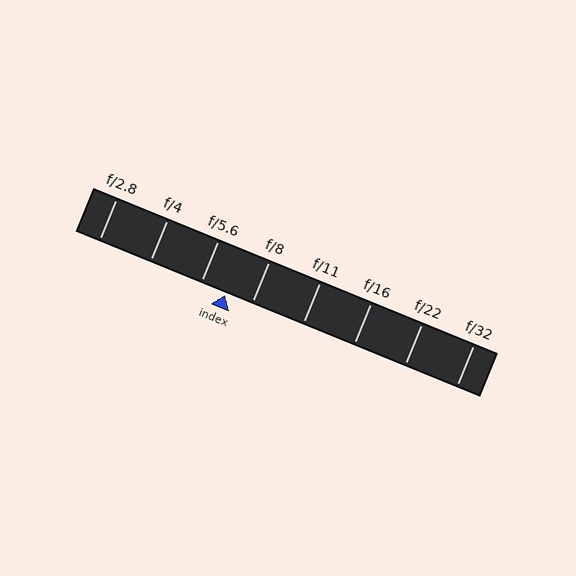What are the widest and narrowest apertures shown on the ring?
The widest aperture shown is f/2.8 and the narrowest is f/32.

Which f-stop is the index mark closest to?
The index mark is closest to f/8.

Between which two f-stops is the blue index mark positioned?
The index mark is between f/5.6 and f/8.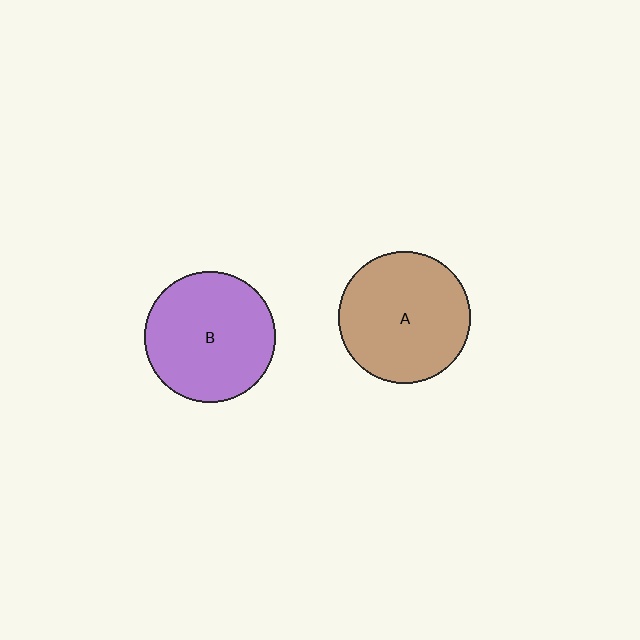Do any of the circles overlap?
No, none of the circles overlap.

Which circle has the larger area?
Circle A (brown).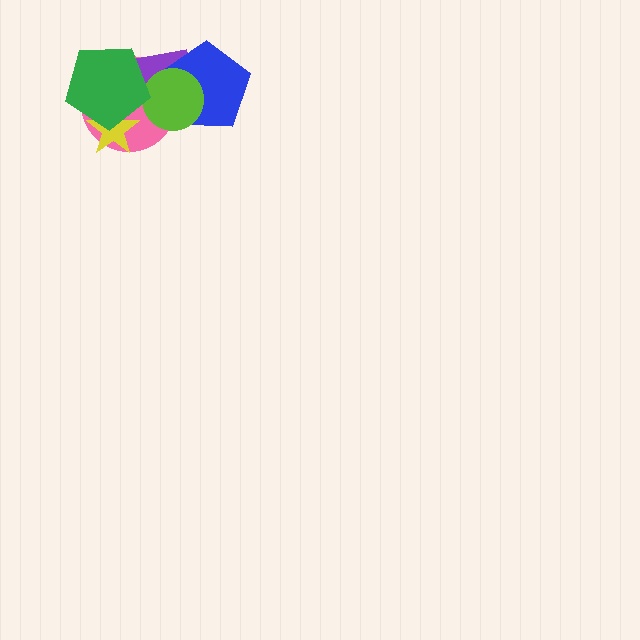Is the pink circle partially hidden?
Yes, it is partially covered by another shape.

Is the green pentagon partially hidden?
No, no other shape covers it.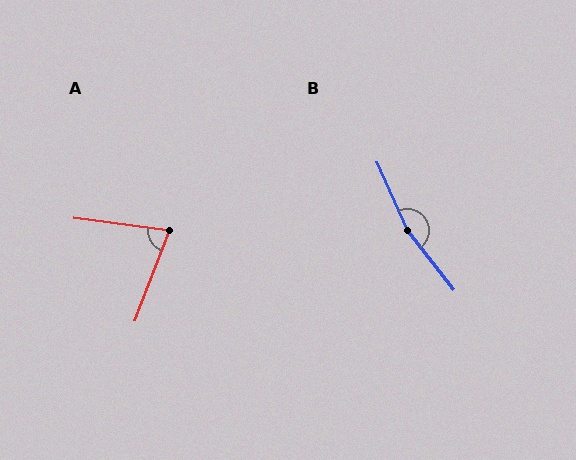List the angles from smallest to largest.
A (76°), B (166°).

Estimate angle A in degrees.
Approximately 76 degrees.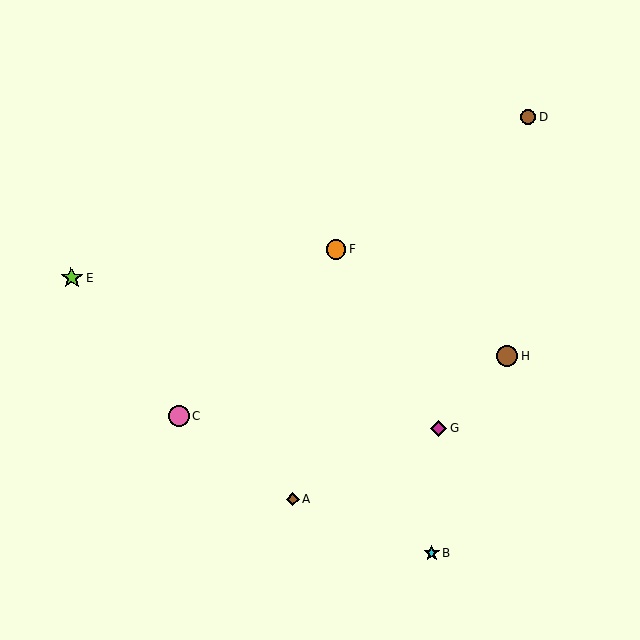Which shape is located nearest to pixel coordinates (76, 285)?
The lime star (labeled E) at (71, 278) is nearest to that location.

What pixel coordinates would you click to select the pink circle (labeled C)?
Click at (179, 417) to select the pink circle C.